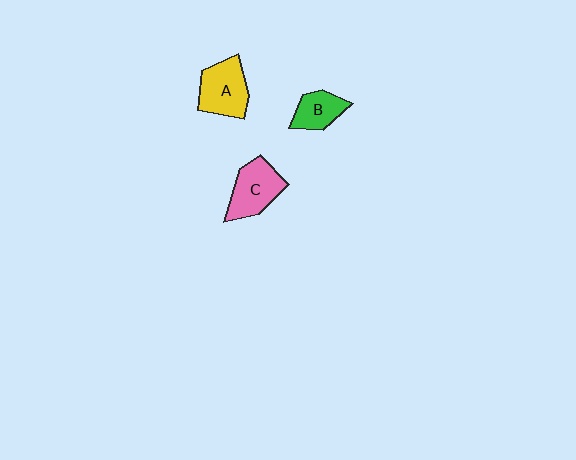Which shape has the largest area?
Shape A (yellow).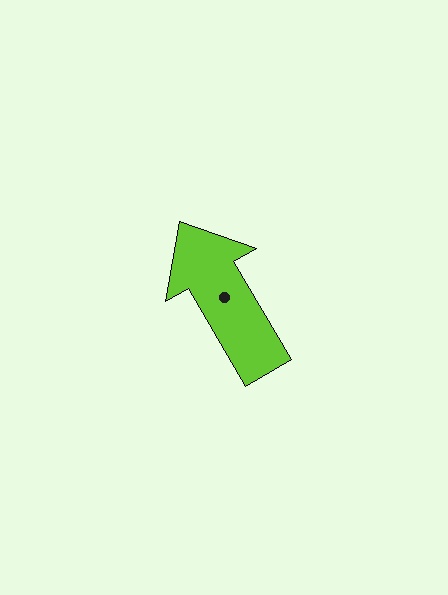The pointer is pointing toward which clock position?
Roughly 11 o'clock.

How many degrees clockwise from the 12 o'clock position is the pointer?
Approximately 330 degrees.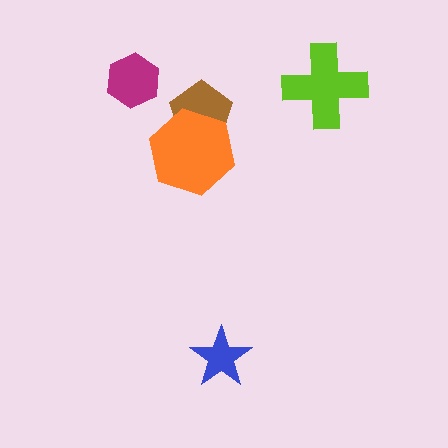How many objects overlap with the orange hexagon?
1 object overlaps with the orange hexagon.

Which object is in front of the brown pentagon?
The orange hexagon is in front of the brown pentagon.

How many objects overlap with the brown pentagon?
1 object overlaps with the brown pentagon.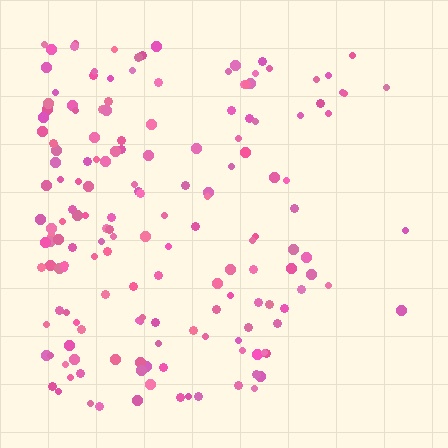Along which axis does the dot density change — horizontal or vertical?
Horizontal.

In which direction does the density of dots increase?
From right to left, with the left side densest.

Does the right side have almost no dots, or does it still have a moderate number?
Still a moderate number, just noticeably fewer than the left.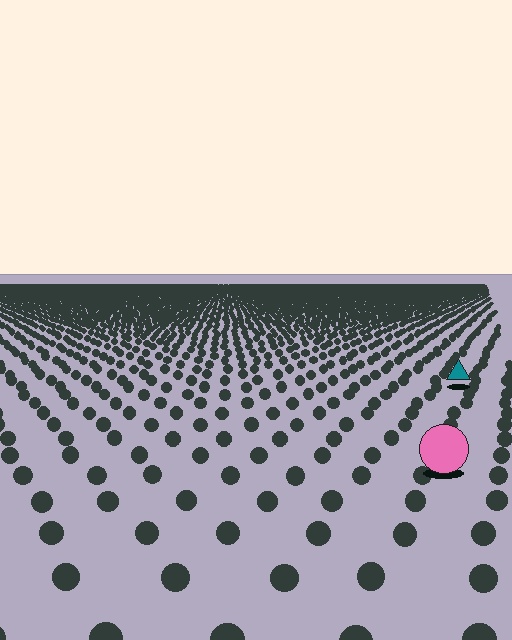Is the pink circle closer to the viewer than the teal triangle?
Yes. The pink circle is closer — you can tell from the texture gradient: the ground texture is coarser near it.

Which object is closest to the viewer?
The pink circle is closest. The texture marks near it are larger and more spread out.